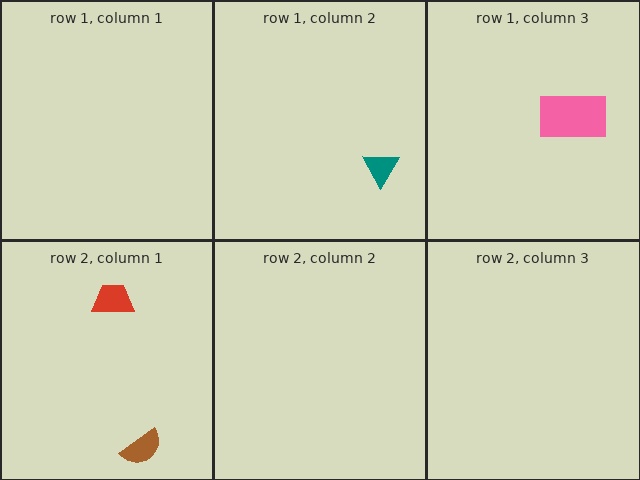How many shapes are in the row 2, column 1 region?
2.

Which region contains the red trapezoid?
The row 2, column 1 region.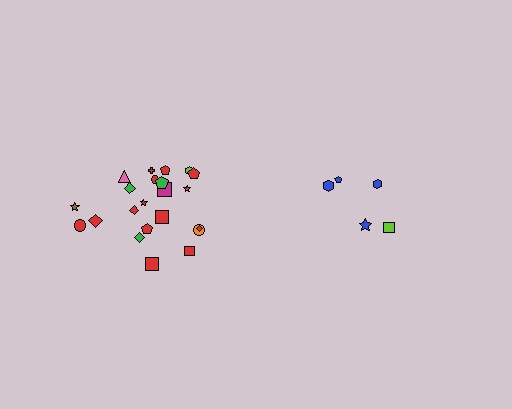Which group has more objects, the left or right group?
The left group.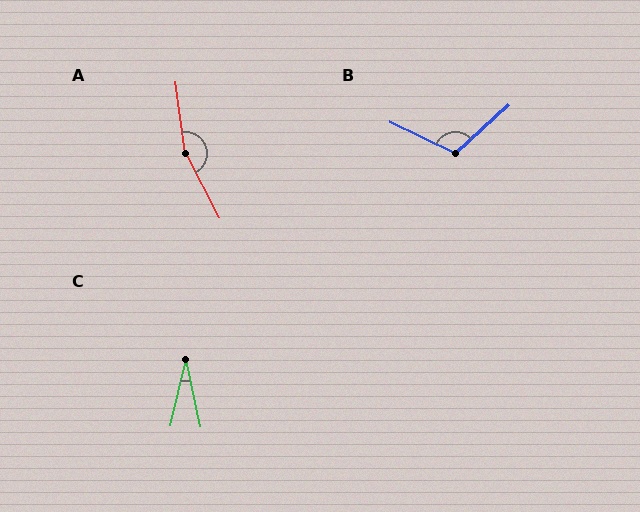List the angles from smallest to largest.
C (25°), B (112°), A (160°).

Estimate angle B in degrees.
Approximately 112 degrees.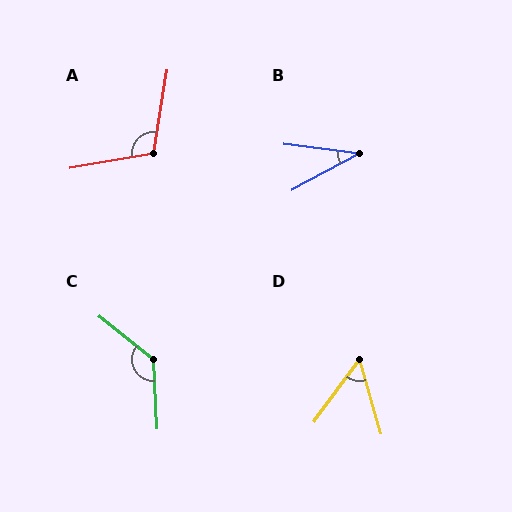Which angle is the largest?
C, at approximately 132 degrees.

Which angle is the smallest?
B, at approximately 35 degrees.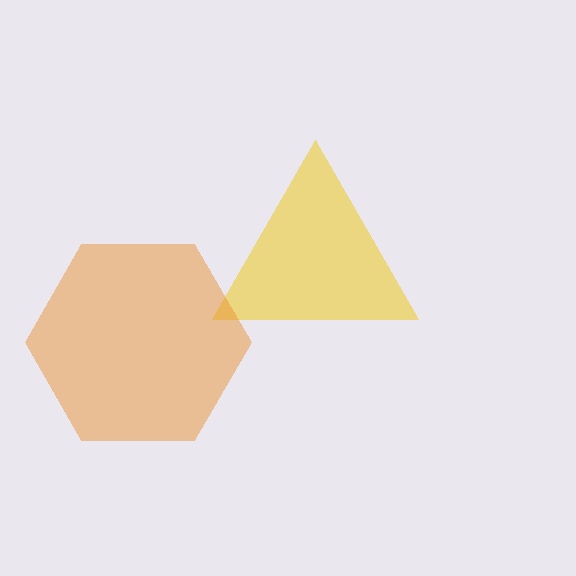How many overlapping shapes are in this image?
There are 2 overlapping shapes in the image.